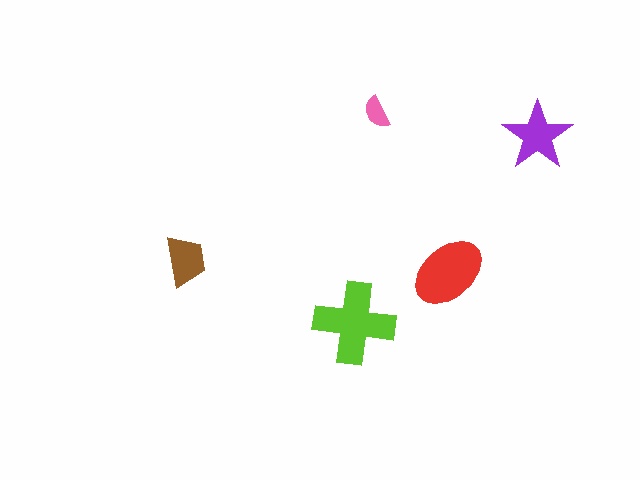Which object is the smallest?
The pink semicircle.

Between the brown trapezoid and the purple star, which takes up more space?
The purple star.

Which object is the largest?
The lime cross.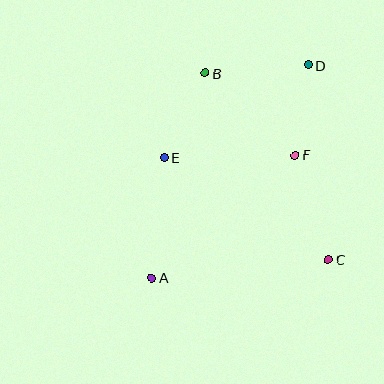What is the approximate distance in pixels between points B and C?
The distance between B and C is approximately 223 pixels.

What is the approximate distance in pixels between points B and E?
The distance between B and E is approximately 94 pixels.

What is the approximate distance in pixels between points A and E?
The distance between A and E is approximately 121 pixels.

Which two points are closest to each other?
Points D and F are closest to each other.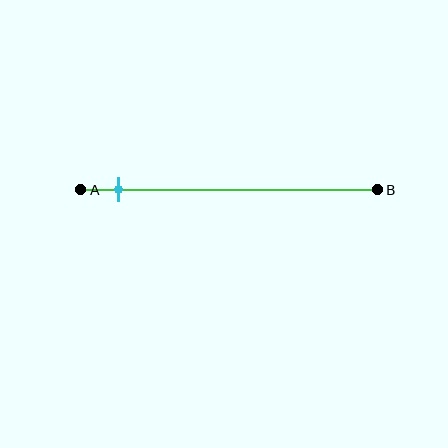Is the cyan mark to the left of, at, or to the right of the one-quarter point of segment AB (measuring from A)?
The cyan mark is to the left of the one-quarter point of segment AB.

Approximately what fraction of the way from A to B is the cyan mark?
The cyan mark is approximately 15% of the way from A to B.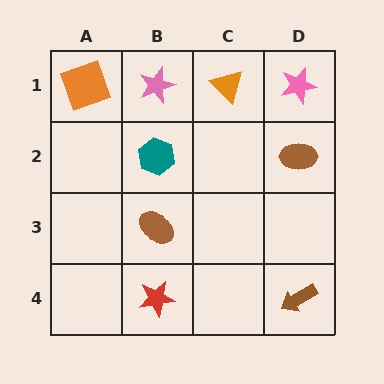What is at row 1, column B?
A pink star.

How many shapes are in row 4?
2 shapes.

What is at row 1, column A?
An orange square.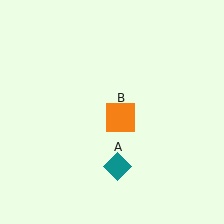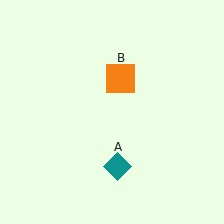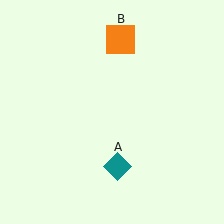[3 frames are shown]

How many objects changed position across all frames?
1 object changed position: orange square (object B).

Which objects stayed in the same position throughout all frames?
Teal diamond (object A) remained stationary.